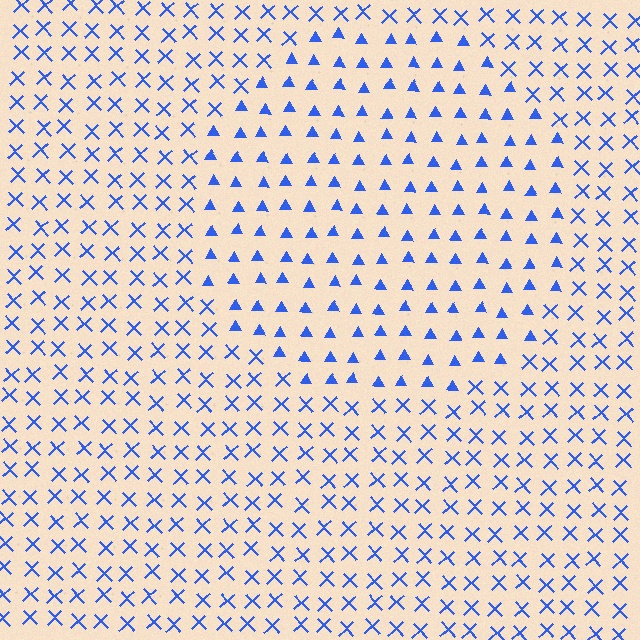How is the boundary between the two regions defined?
The boundary is defined by a change in element shape: triangles inside vs. X marks outside. All elements share the same color and spacing.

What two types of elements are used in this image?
The image uses triangles inside the circle region and X marks outside it.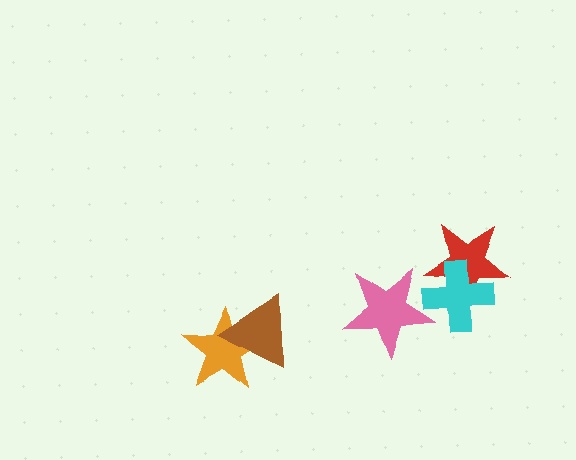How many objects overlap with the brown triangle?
1 object overlaps with the brown triangle.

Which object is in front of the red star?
The cyan cross is in front of the red star.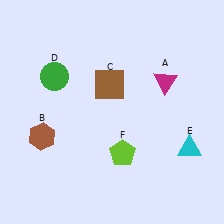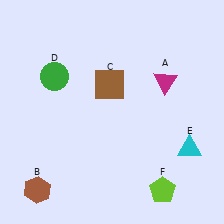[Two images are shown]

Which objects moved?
The objects that moved are: the brown hexagon (B), the lime pentagon (F).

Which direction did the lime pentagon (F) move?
The lime pentagon (F) moved right.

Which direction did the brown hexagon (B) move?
The brown hexagon (B) moved down.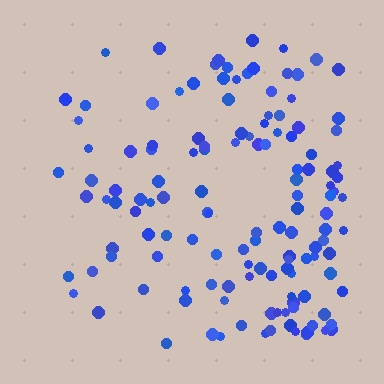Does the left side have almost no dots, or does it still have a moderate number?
Still a moderate number, just noticeably fewer than the right.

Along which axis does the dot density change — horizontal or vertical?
Horizontal.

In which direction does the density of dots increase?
From left to right, with the right side densest.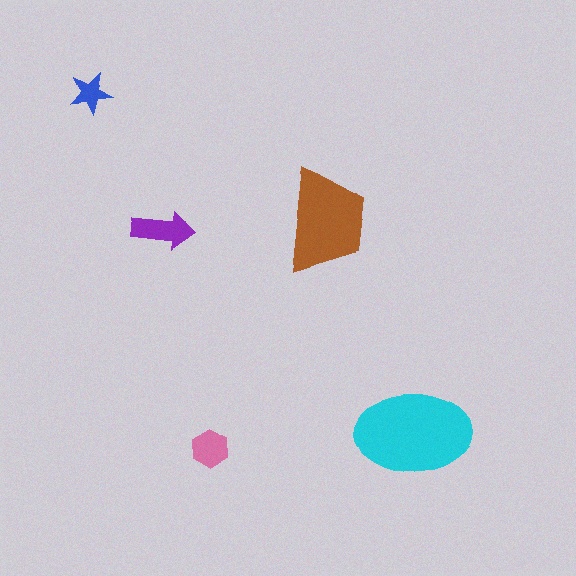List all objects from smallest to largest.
The blue star, the pink hexagon, the purple arrow, the brown trapezoid, the cyan ellipse.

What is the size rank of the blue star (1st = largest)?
5th.